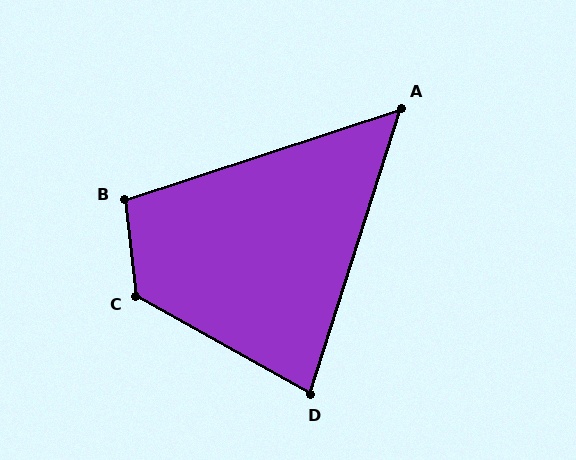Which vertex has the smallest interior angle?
A, at approximately 54 degrees.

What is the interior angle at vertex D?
Approximately 78 degrees (acute).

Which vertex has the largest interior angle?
C, at approximately 126 degrees.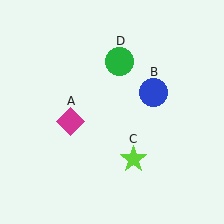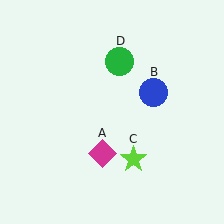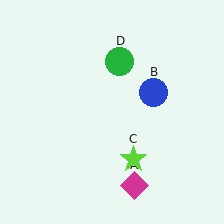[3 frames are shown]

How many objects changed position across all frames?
1 object changed position: magenta diamond (object A).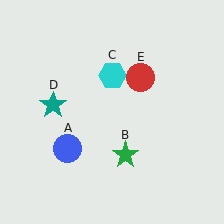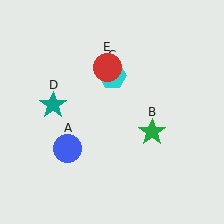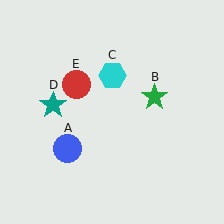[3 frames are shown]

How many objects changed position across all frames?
2 objects changed position: green star (object B), red circle (object E).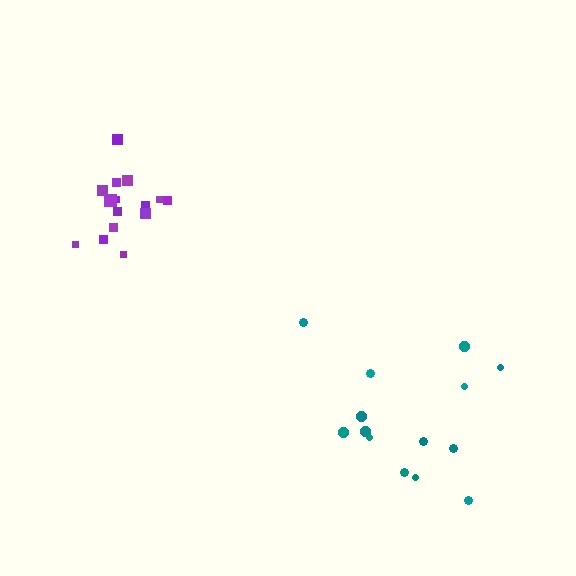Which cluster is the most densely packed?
Purple.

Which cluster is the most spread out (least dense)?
Teal.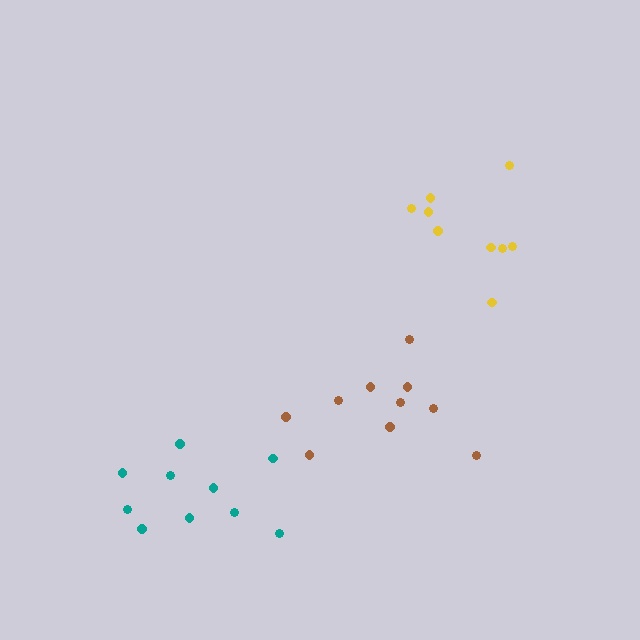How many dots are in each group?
Group 1: 10 dots, Group 2: 10 dots, Group 3: 9 dots (29 total).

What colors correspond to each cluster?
The clusters are colored: brown, teal, yellow.